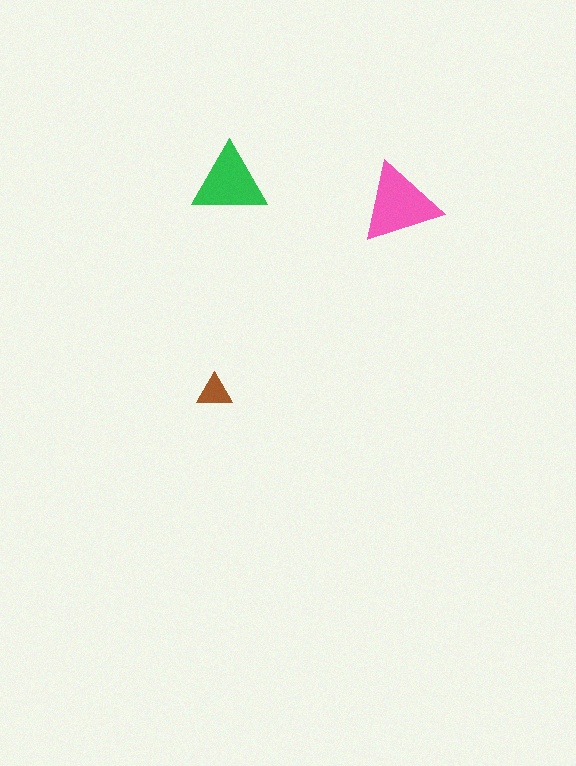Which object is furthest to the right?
The pink triangle is rightmost.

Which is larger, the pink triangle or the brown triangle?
The pink one.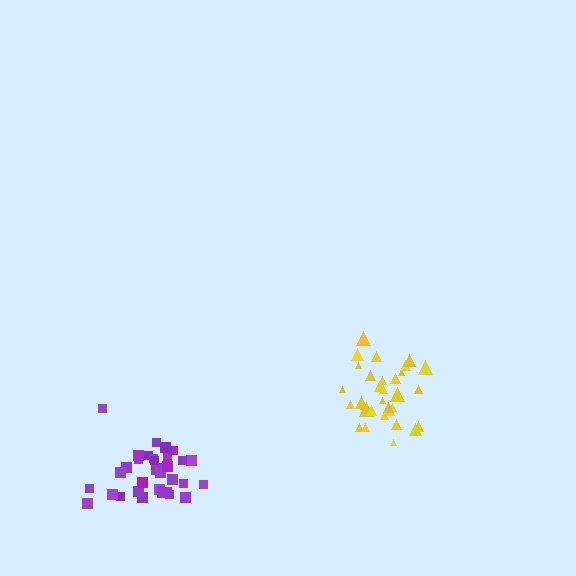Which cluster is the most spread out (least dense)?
Purple.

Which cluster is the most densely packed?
Yellow.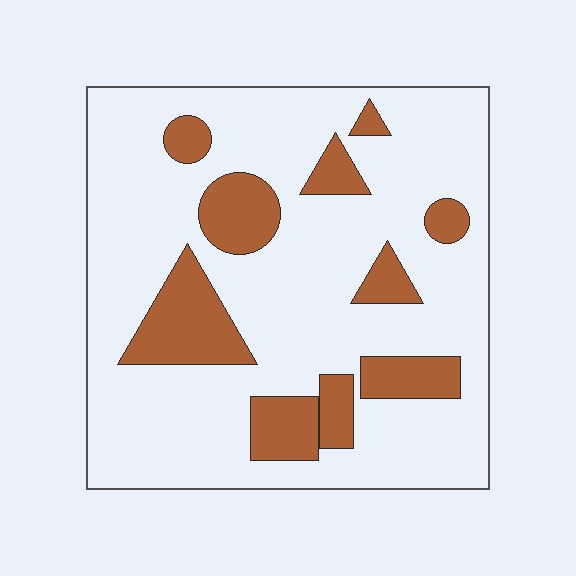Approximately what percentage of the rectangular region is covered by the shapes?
Approximately 20%.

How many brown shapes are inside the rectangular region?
10.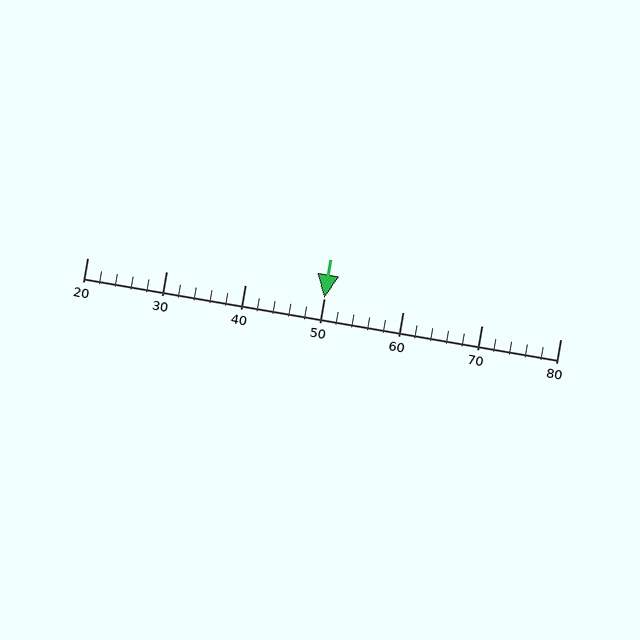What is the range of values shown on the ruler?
The ruler shows values from 20 to 80.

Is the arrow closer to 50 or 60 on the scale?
The arrow is closer to 50.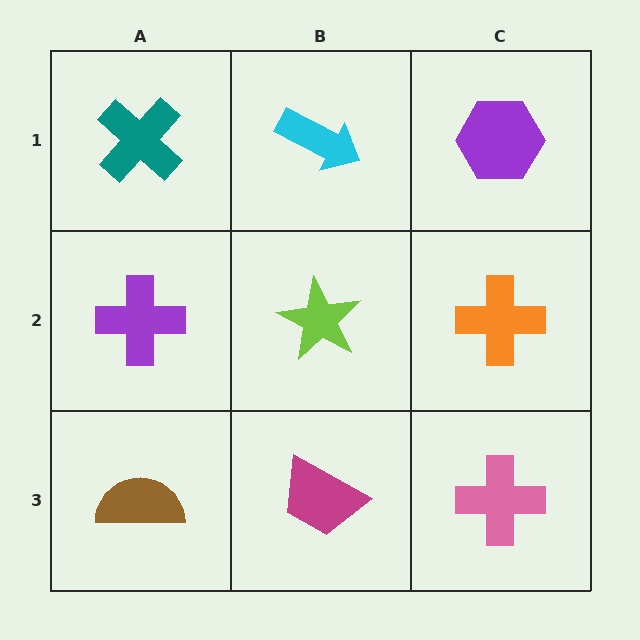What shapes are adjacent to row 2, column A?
A teal cross (row 1, column A), a brown semicircle (row 3, column A), a lime star (row 2, column B).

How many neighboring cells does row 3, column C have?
2.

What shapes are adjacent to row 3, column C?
An orange cross (row 2, column C), a magenta trapezoid (row 3, column B).